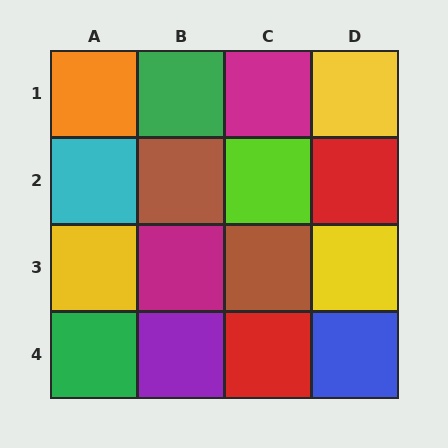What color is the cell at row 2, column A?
Cyan.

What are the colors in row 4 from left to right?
Green, purple, red, blue.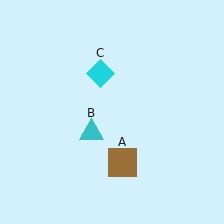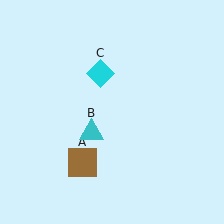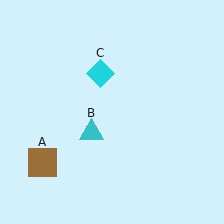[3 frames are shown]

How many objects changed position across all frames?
1 object changed position: brown square (object A).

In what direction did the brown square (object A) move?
The brown square (object A) moved left.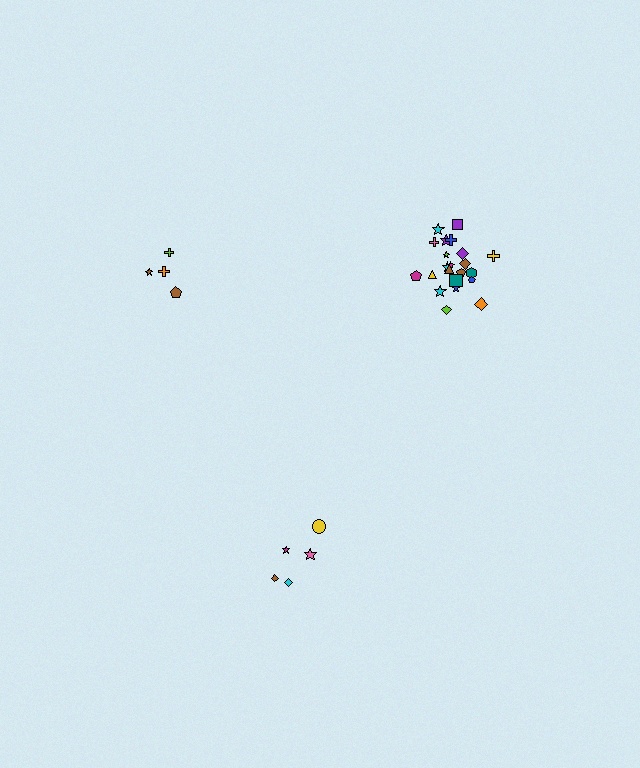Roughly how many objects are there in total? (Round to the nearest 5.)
Roughly 30 objects in total.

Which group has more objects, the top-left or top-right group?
The top-right group.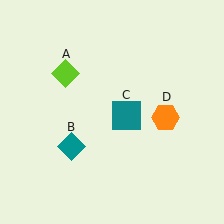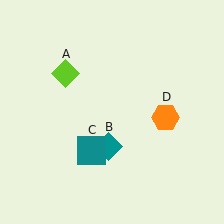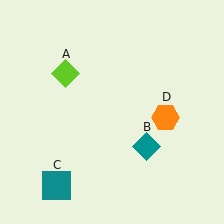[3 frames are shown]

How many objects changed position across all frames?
2 objects changed position: teal diamond (object B), teal square (object C).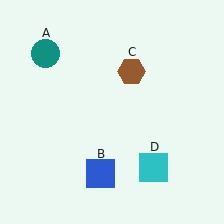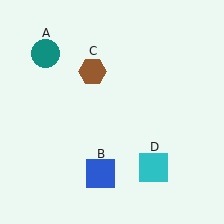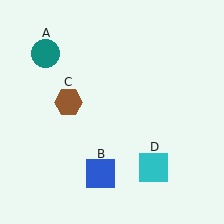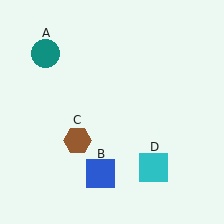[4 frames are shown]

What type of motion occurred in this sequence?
The brown hexagon (object C) rotated counterclockwise around the center of the scene.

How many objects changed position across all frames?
1 object changed position: brown hexagon (object C).